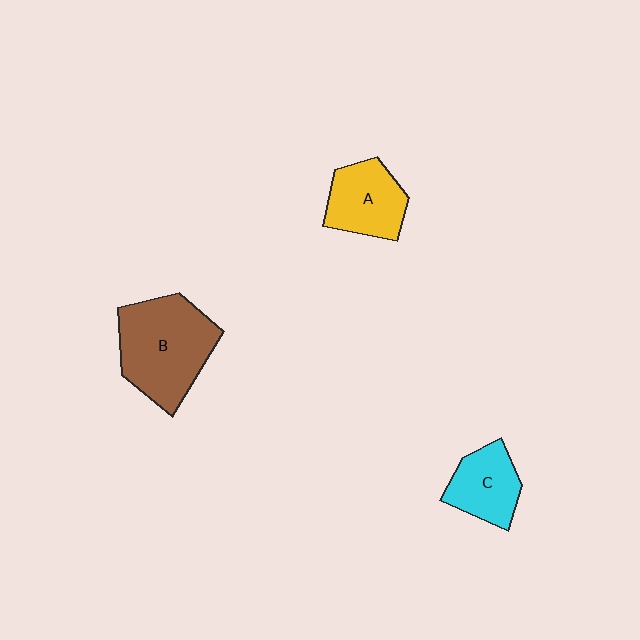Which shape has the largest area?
Shape B (brown).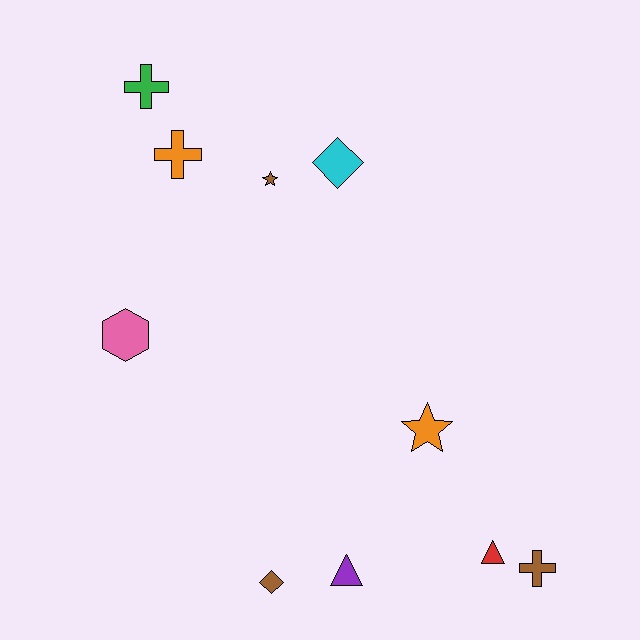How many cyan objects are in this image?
There is 1 cyan object.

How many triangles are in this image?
There are 2 triangles.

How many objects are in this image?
There are 10 objects.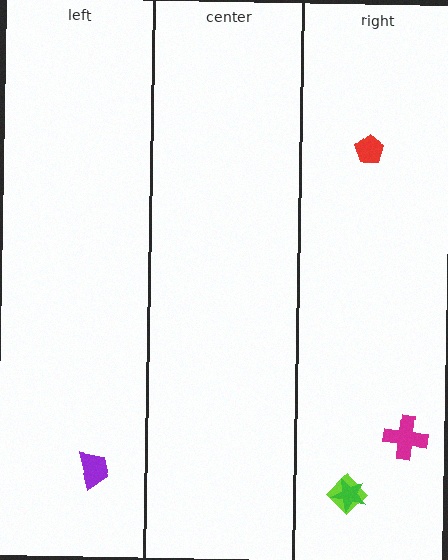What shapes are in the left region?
The purple trapezoid.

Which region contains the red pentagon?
The right region.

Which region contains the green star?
The right region.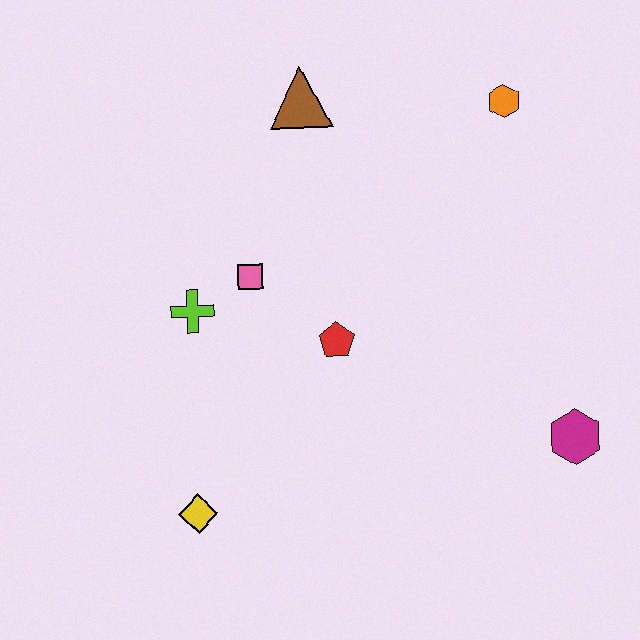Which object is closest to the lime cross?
The pink square is closest to the lime cross.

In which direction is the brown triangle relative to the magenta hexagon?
The brown triangle is above the magenta hexagon.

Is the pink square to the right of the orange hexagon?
No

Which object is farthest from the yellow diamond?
The orange hexagon is farthest from the yellow diamond.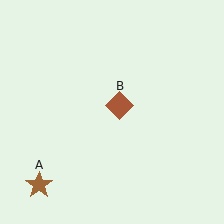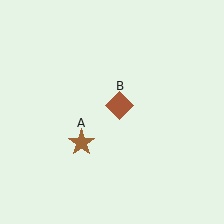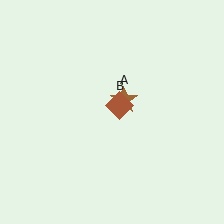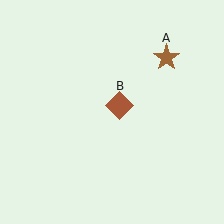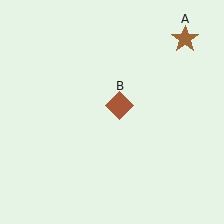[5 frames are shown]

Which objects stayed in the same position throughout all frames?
Brown diamond (object B) remained stationary.